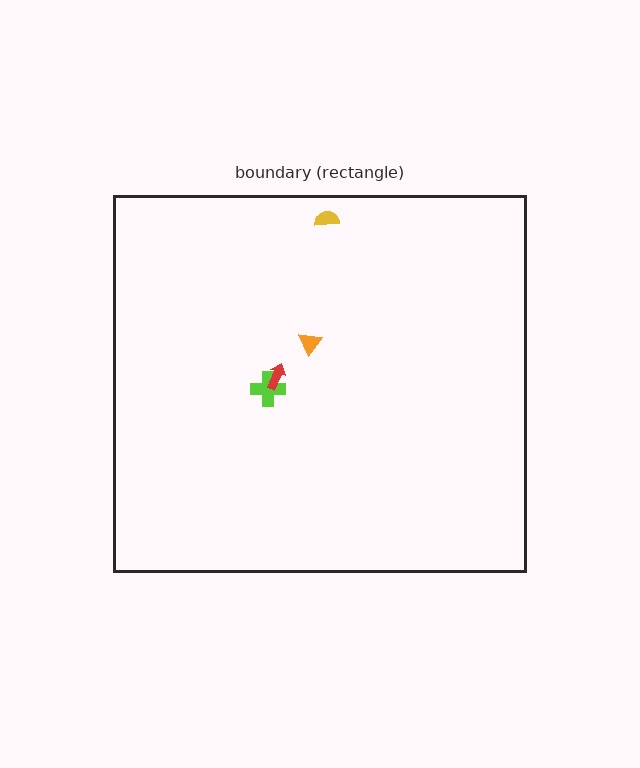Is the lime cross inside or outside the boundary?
Inside.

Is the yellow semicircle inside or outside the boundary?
Inside.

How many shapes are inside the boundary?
4 inside, 0 outside.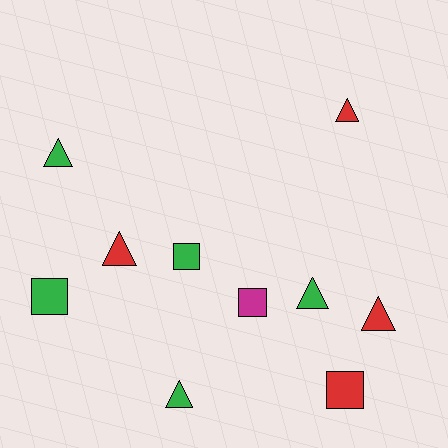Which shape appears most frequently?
Triangle, with 6 objects.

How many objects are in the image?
There are 10 objects.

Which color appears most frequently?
Green, with 5 objects.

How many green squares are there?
There are 2 green squares.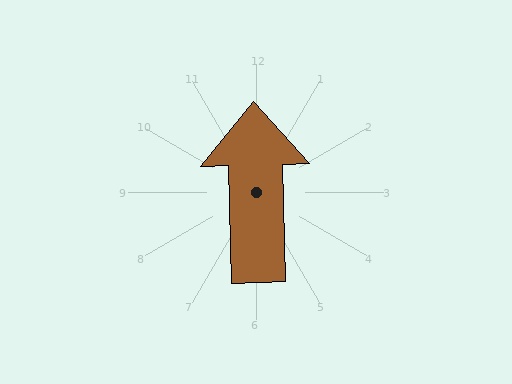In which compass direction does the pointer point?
North.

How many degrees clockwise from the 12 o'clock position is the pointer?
Approximately 358 degrees.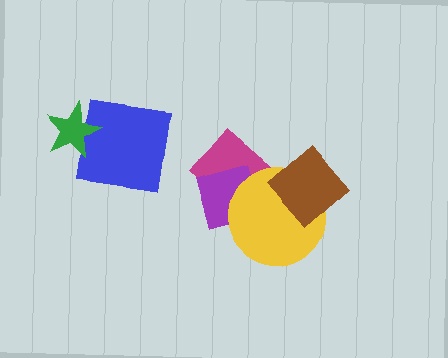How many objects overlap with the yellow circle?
3 objects overlap with the yellow circle.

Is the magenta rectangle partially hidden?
Yes, it is partially covered by another shape.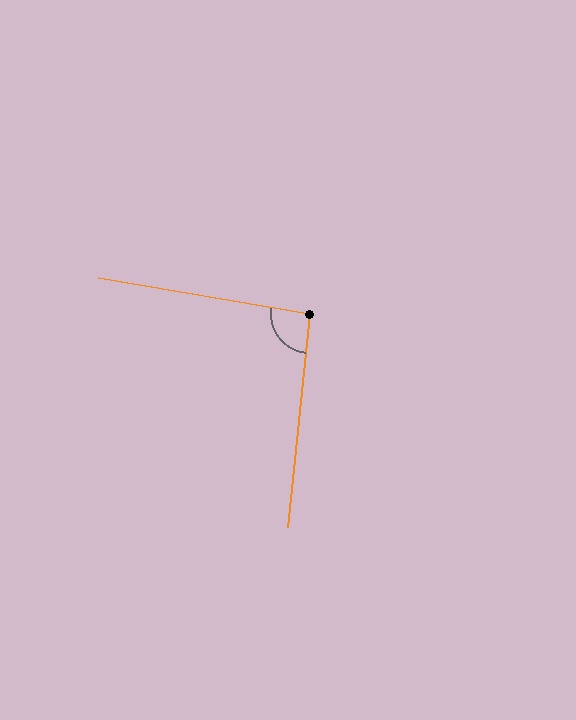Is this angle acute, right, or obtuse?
It is approximately a right angle.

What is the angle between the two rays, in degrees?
Approximately 93 degrees.